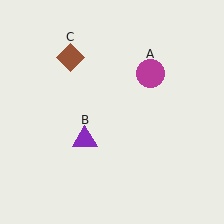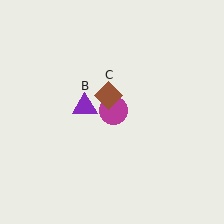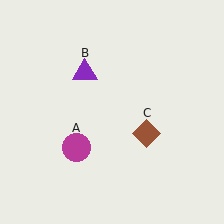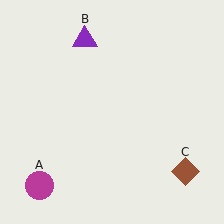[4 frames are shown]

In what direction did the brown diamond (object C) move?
The brown diamond (object C) moved down and to the right.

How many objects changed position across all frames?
3 objects changed position: magenta circle (object A), purple triangle (object B), brown diamond (object C).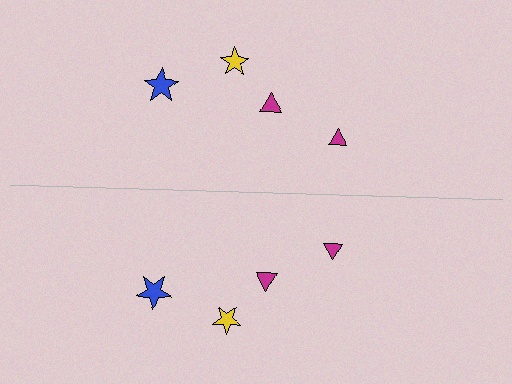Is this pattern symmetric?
Yes, this pattern has bilateral (reflection) symmetry.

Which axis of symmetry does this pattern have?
The pattern has a horizontal axis of symmetry running through the center of the image.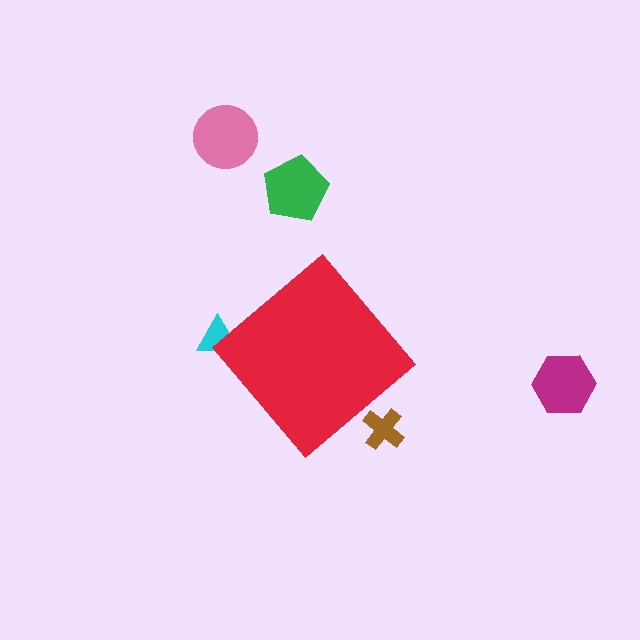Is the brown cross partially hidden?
Yes, the brown cross is partially hidden behind the red diamond.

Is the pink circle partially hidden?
No, the pink circle is fully visible.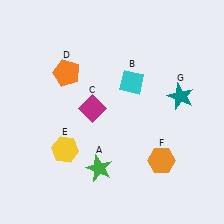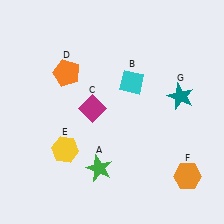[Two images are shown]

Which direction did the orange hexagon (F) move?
The orange hexagon (F) moved right.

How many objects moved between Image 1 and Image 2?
1 object moved between the two images.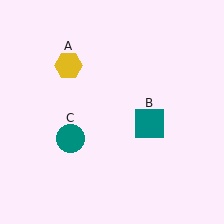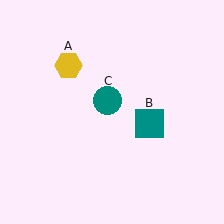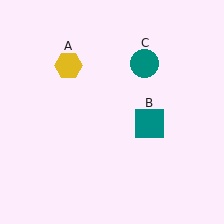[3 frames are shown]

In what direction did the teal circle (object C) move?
The teal circle (object C) moved up and to the right.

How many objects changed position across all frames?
1 object changed position: teal circle (object C).